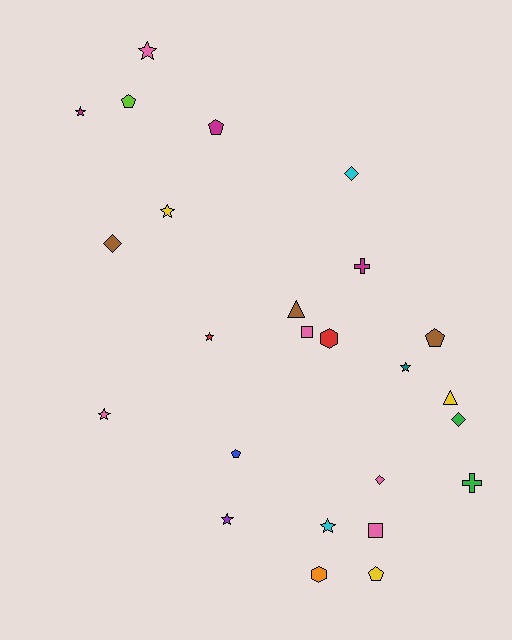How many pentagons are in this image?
There are 5 pentagons.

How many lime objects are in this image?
There is 1 lime object.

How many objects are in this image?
There are 25 objects.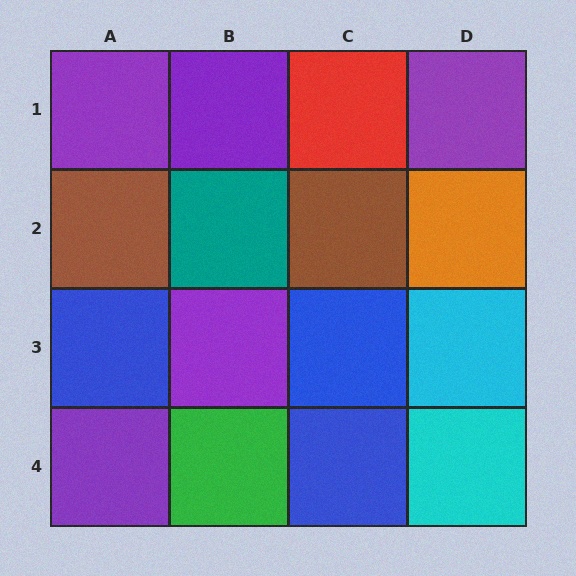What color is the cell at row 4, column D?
Cyan.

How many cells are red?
1 cell is red.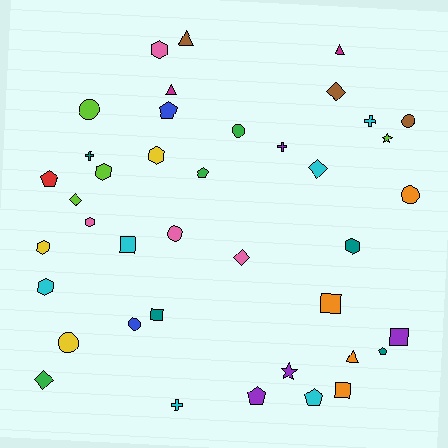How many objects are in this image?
There are 40 objects.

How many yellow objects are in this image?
There are 3 yellow objects.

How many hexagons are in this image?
There are 7 hexagons.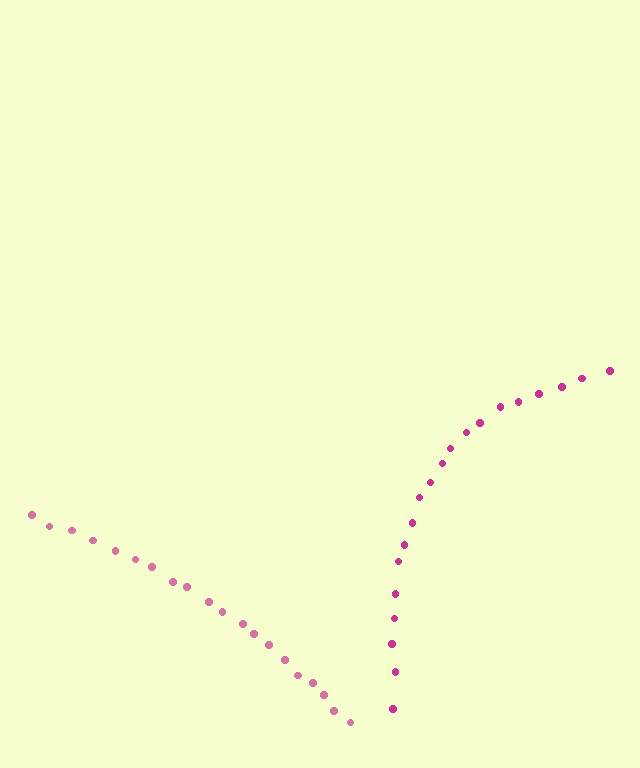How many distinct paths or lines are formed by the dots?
There are 2 distinct paths.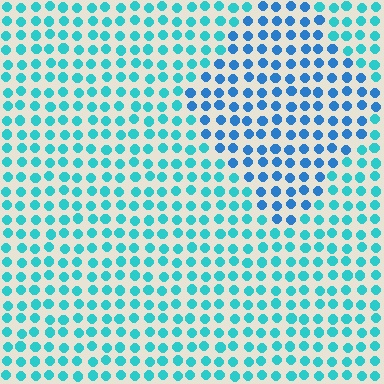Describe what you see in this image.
The image is filled with small cyan elements in a uniform arrangement. A diamond-shaped region is visible where the elements are tinted to a slightly different hue, forming a subtle color boundary.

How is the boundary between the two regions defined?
The boundary is defined purely by a slight shift in hue (about 30 degrees). Spacing, size, and orientation are identical on both sides.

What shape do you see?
I see a diamond.